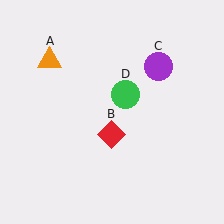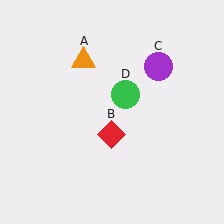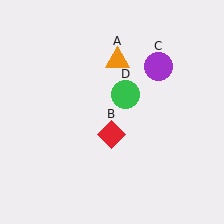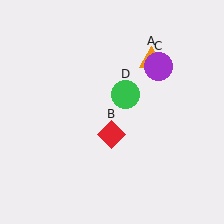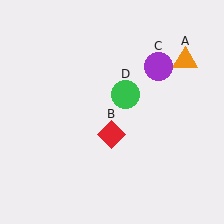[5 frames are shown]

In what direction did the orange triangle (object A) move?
The orange triangle (object A) moved right.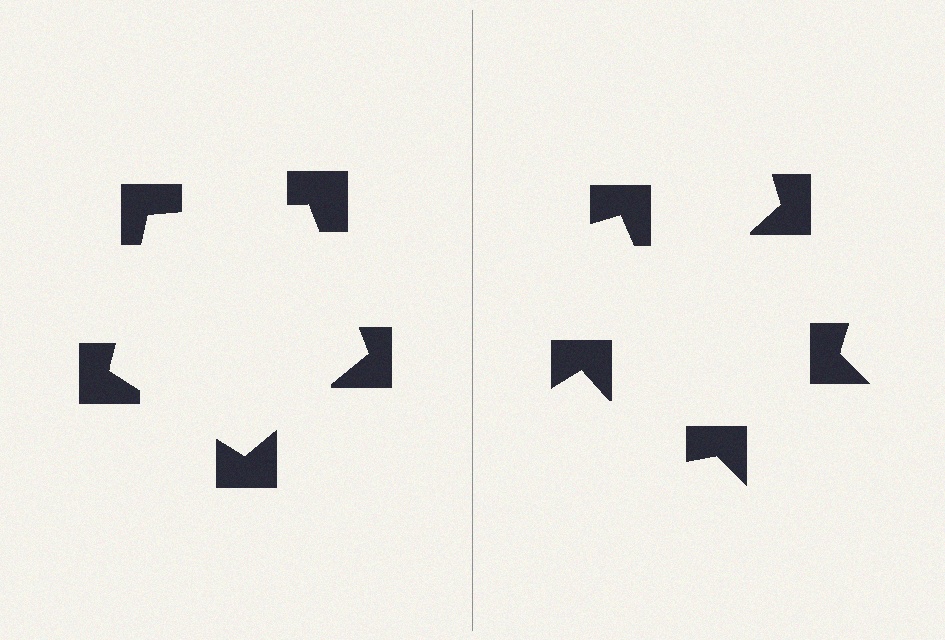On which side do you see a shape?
An illusory pentagon appears on the left side. On the right side the wedge cuts are rotated, so no coherent shape forms.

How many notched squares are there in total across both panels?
10 — 5 on each side.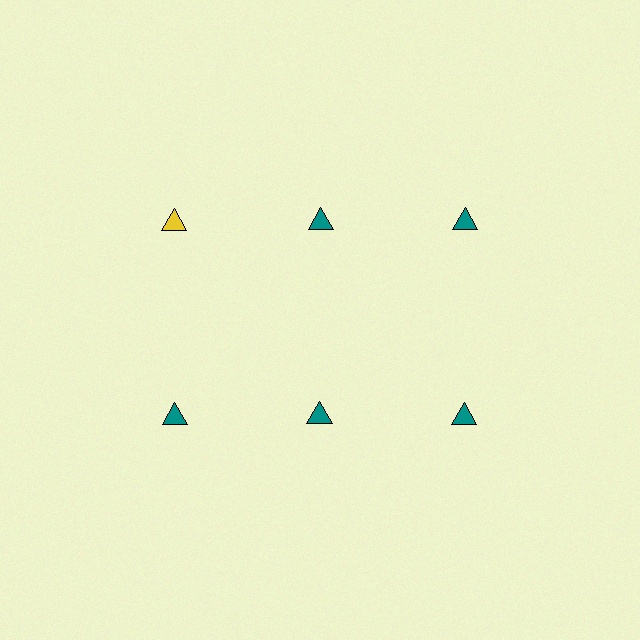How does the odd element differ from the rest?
It has a different color: yellow instead of teal.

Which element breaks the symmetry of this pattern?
The yellow triangle in the top row, leftmost column breaks the symmetry. All other shapes are teal triangles.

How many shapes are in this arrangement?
There are 6 shapes arranged in a grid pattern.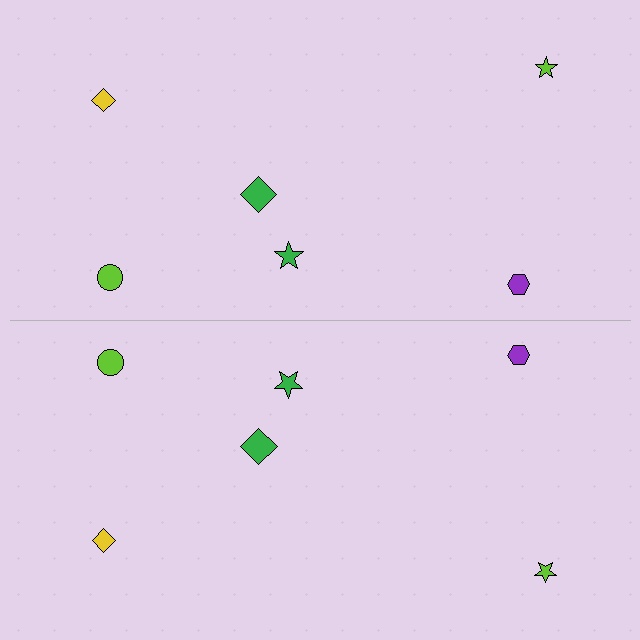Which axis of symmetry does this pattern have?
The pattern has a horizontal axis of symmetry running through the center of the image.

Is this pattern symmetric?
Yes, this pattern has bilateral (reflection) symmetry.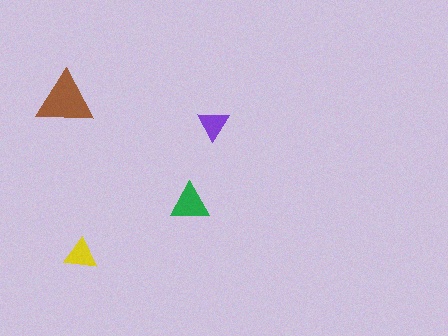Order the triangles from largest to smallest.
the brown one, the green one, the yellow one, the purple one.